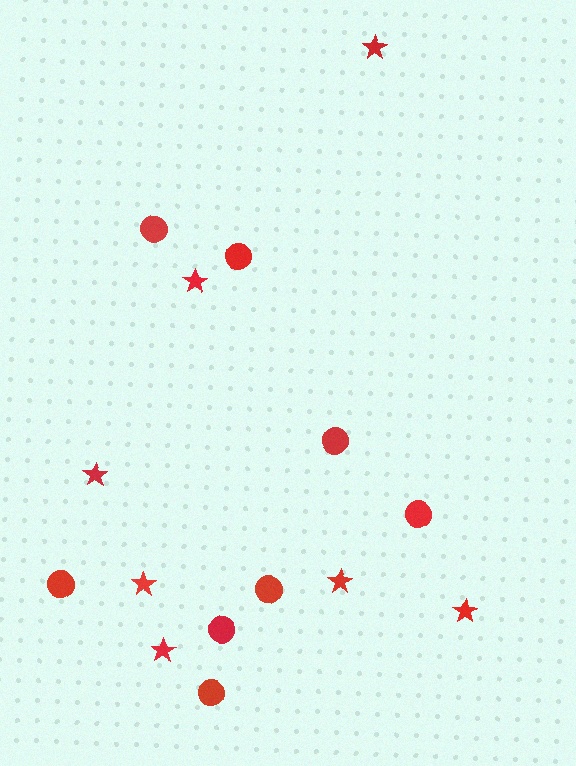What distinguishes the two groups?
There are 2 groups: one group of stars (7) and one group of circles (8).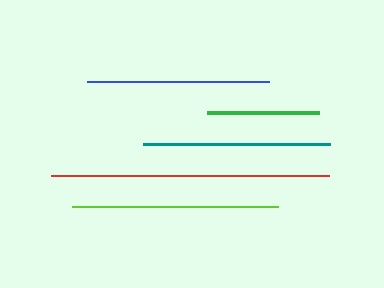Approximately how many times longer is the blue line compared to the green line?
The blue line is approximately 1.6 times the length of the green line.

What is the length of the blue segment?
The blue segment is approximately 182 pixels long.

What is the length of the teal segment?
The teal segment is approximately 187 pixels long.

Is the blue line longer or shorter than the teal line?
The teal line is longer than the blue line.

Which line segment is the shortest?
The green line is the shortest at approximately 112 pixels.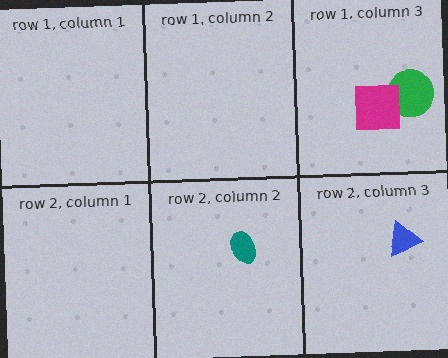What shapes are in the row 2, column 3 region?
The blue triangle.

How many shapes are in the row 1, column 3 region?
2.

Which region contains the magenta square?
The row 1, column 3 region.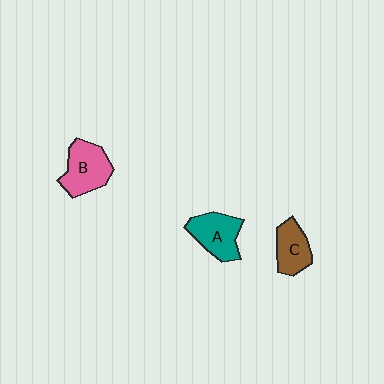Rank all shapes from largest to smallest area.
From largest to smallest: B (pink), A (teal), C (brown).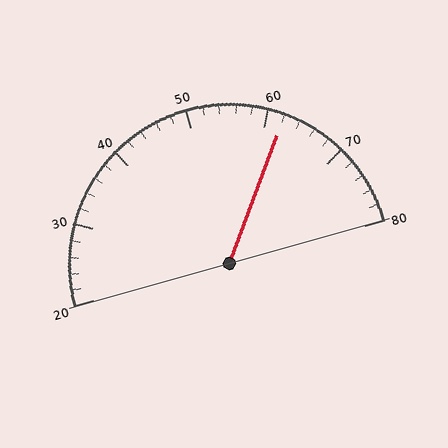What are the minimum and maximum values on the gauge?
The gauge ranges from 20 to 80.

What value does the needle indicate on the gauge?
The needle indicates approximately 62.